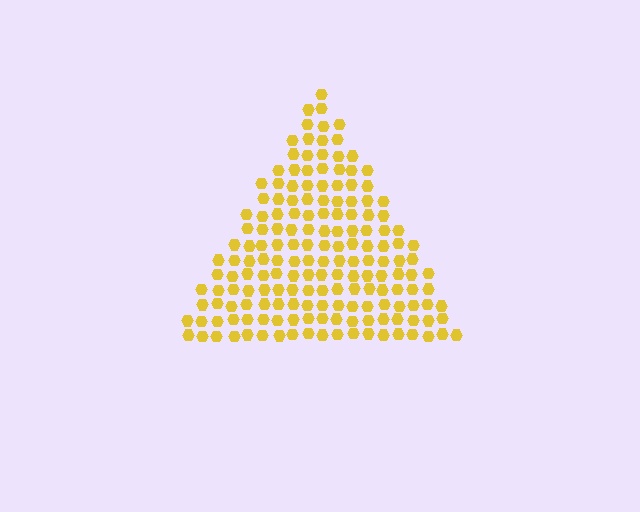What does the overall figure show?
The overall figure shows a triangle.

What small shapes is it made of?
It is made of small hexagons.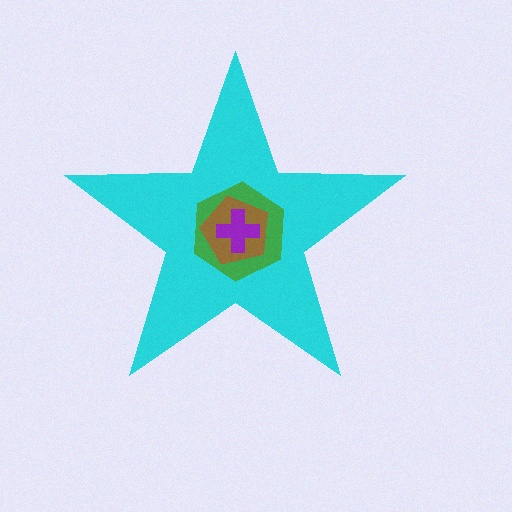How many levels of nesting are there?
4.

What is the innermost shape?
The purple cross.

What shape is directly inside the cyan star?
The green hexagon.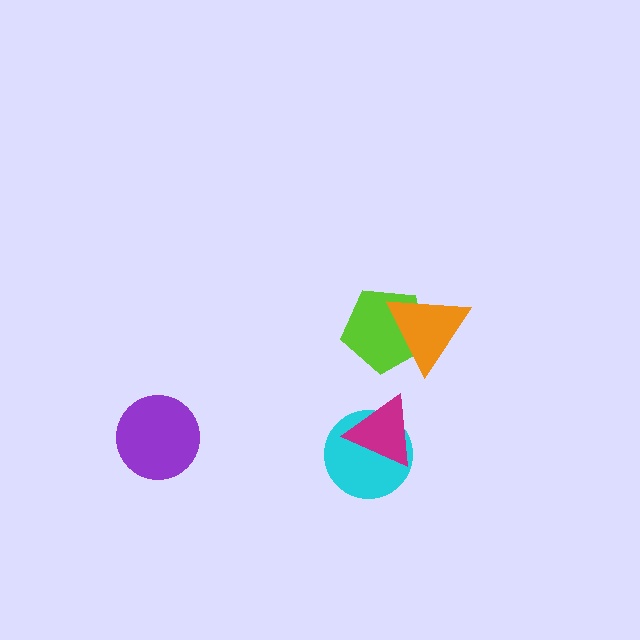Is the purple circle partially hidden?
No, no other shape covers it.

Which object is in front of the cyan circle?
The magenta triangle is in front of the cyan circle.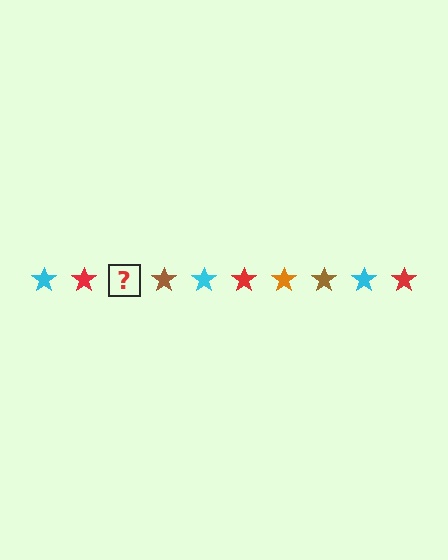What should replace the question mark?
The question mark should be replaced with an orange star.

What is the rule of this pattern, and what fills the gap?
The rule is that the pattern cycles through cyan, red, orange, brown stars. The gap should be filled with an orange star.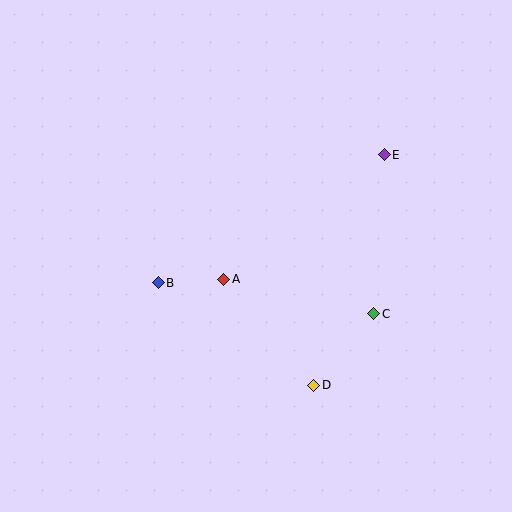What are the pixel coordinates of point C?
Point C is at (374, 314).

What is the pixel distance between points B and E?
The distance between B and E is 259 pixels.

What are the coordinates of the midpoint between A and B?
The midpoint between A and B is at (191, 281).